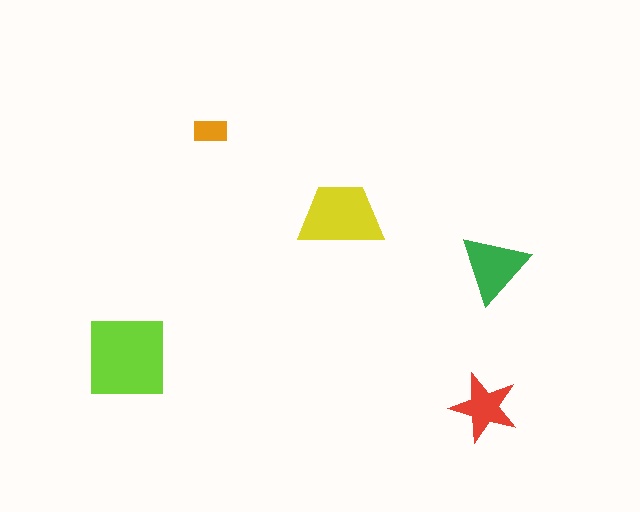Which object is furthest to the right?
The green triangle is rightmost.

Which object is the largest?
The lime square.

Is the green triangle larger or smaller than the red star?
Larger.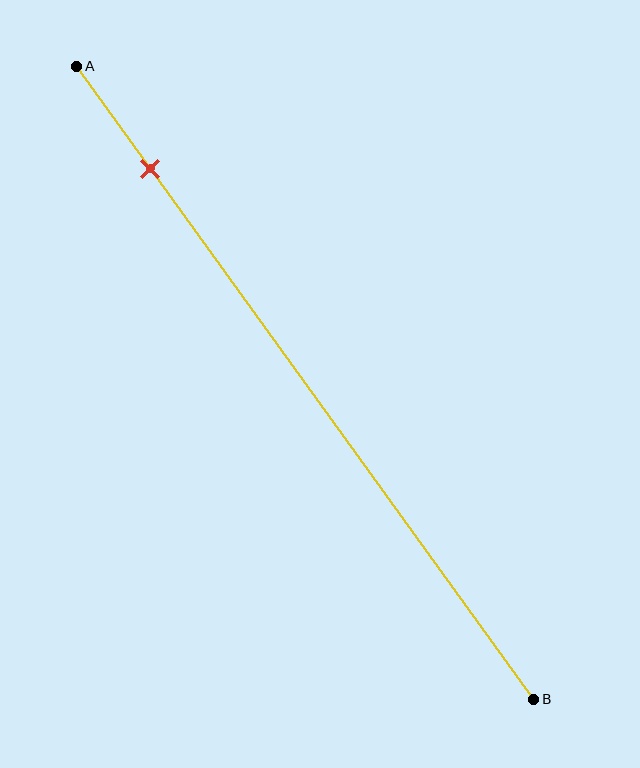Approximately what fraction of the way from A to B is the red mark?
The red mark is approximately 15% of the way from A to B.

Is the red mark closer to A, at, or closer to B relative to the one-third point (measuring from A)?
The red mark is closer to point A than the one-third point of segment AB.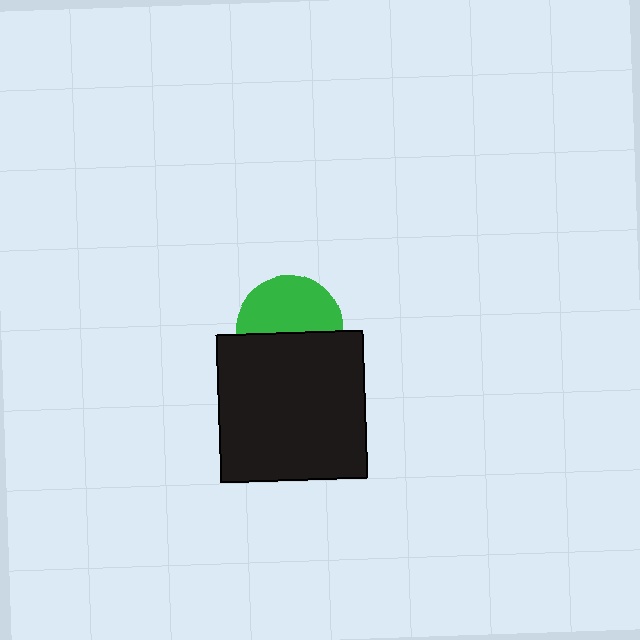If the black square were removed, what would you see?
You would see the complete green circle.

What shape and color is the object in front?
The object in front is a black square.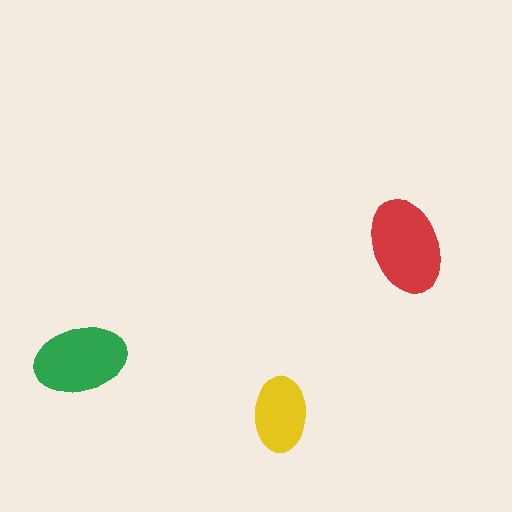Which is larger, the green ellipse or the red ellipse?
The red one.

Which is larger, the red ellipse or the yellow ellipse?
The red one.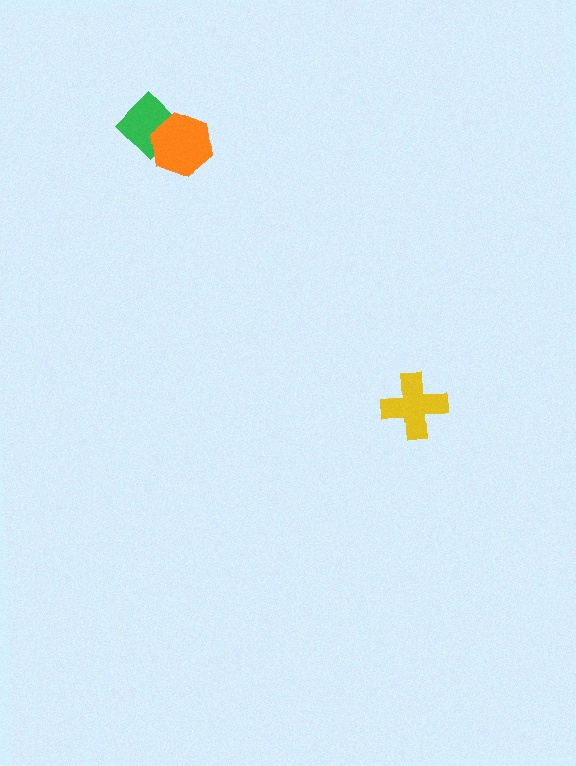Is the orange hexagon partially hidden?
No, no other shape covers it.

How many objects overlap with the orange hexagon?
1 object overlaps with the orange hexagon.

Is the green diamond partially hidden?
Yes, it is partially covered by another shape.